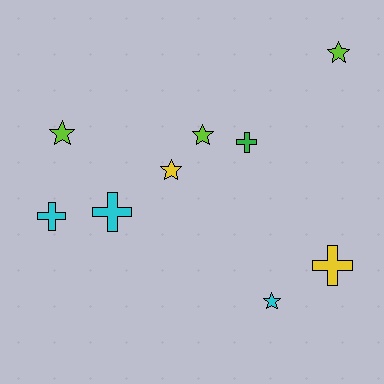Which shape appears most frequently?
Star, with 5 objects.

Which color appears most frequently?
Lime, with 3 objects.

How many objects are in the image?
There are 9 objects.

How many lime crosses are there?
There are no lime crosses.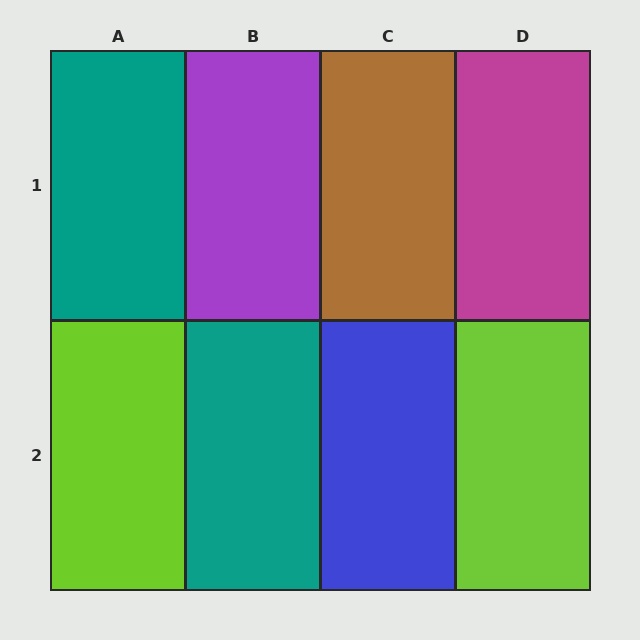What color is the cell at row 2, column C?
Blue.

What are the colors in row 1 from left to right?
Teal, purple, brown, magenta.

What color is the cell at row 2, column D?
Lime.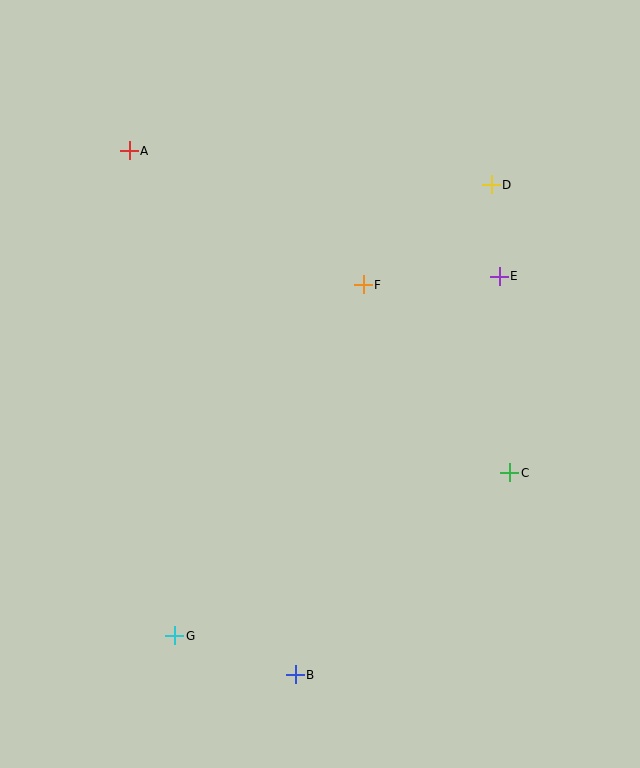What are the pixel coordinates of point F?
Point F is at (363, 285).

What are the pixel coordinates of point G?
Point G is at (175, 636).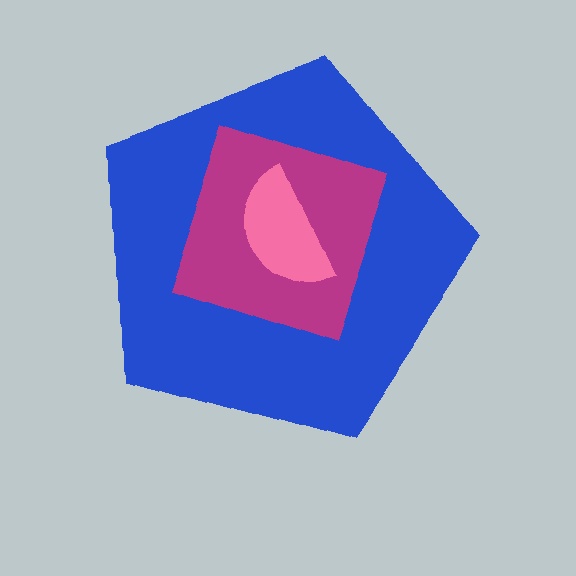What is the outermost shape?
The blue pentagon.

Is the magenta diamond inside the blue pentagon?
Yes.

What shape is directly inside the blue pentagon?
The magenta diamond.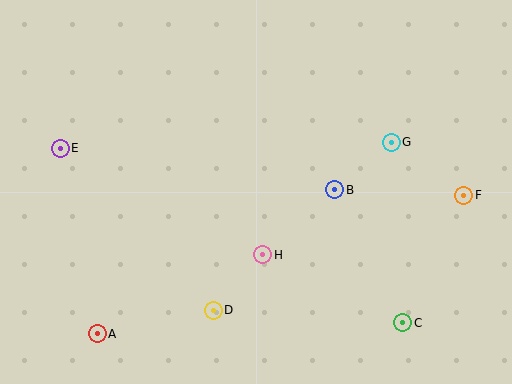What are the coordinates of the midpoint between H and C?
The midpoint between H and C is at (333, 289).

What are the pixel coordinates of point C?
Point C is at (403, 323).